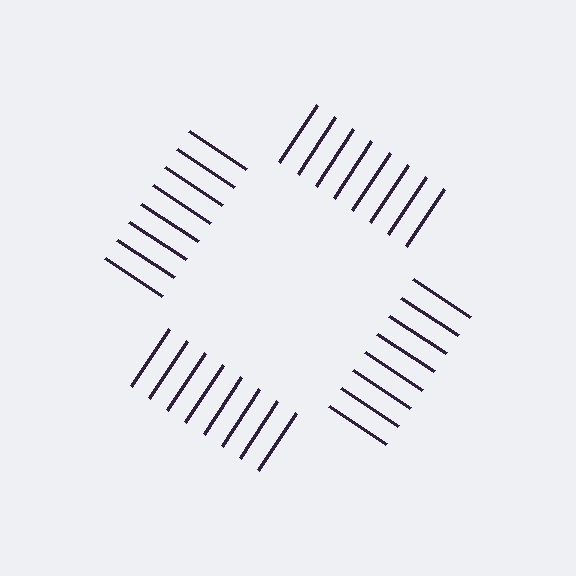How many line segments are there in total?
32 — 8 along each of the 4 edges.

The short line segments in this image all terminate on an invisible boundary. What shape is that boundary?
An illusory square — the line segments terminate on its edges but no continuous stroke is drawn.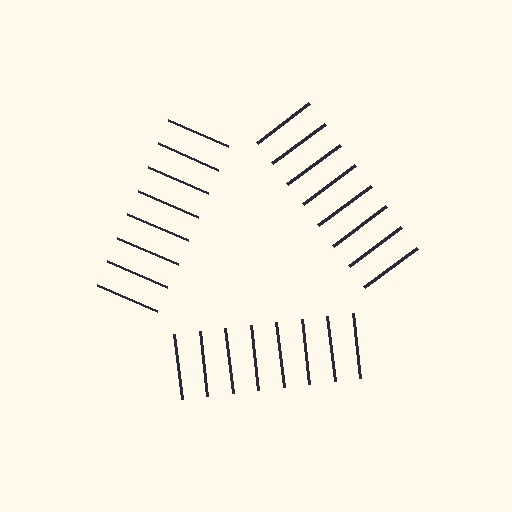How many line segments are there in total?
24 — 8 along each of the 3 edges.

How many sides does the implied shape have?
3 sides — the line-ends trace a triangle.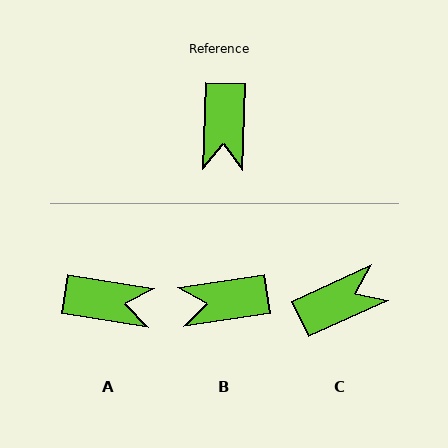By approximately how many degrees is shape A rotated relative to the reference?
Approximately 83 degrees counter-clockwise.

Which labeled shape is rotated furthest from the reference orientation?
C, about 117 degrees away.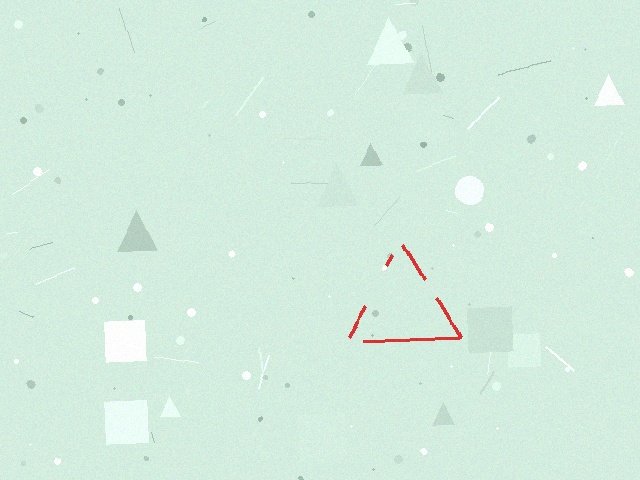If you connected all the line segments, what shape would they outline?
They would outline a triangle.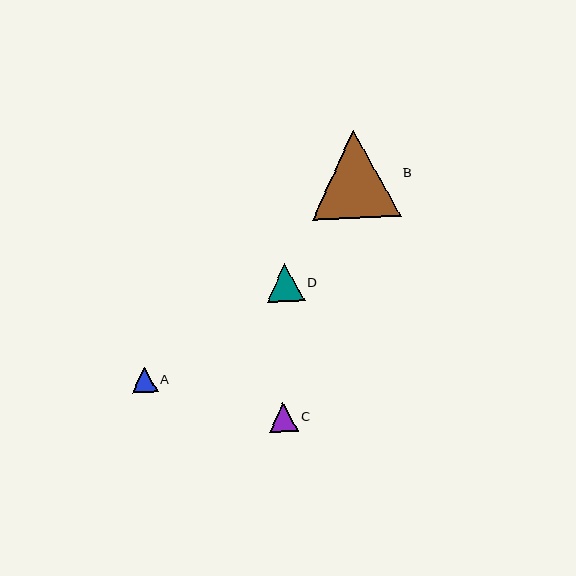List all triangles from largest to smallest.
From largest to smallest: B, D, C, A.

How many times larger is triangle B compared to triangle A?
Triangle B is approximately 3.5 times the size of triangle A.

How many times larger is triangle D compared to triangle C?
Triangle D is approximately 1.3 times the size of triangle C.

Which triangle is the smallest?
Triangle A is the smallest with a size of approximately 25 pixels.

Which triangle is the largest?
Triangle B is the largest with a size of approximately 89 pixels.